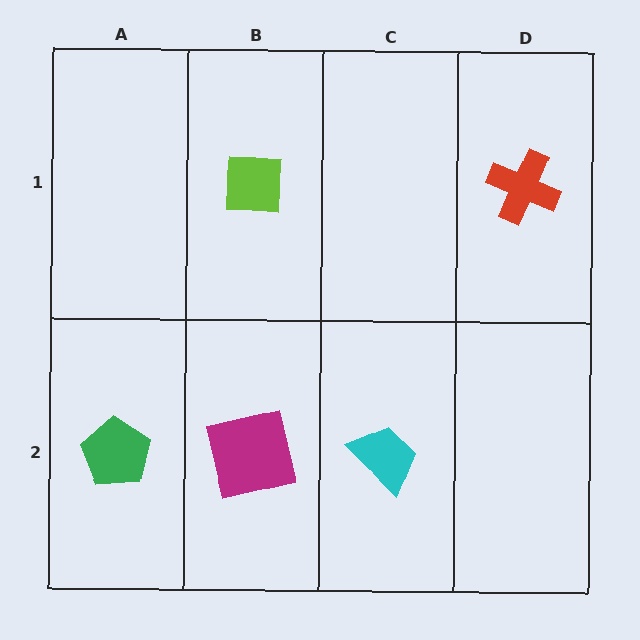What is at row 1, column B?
A lime square.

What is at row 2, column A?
A green pentagon.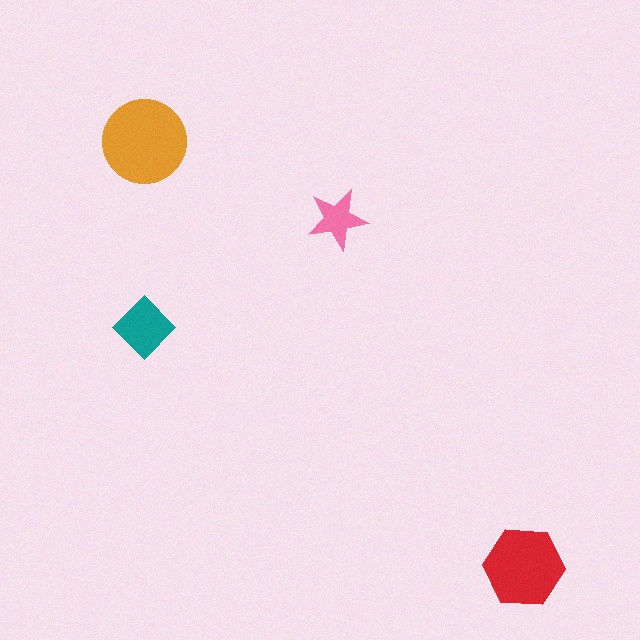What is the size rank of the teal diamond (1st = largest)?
3rd.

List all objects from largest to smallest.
The orange circle, the red hexagon, the teal diamond, the pink star.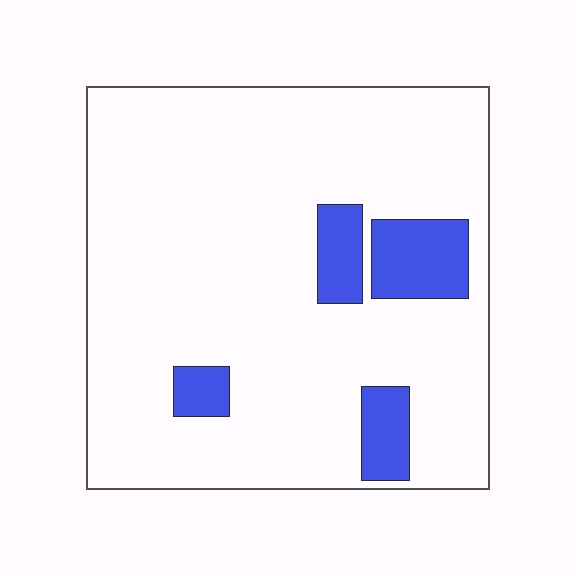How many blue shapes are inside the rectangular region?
4.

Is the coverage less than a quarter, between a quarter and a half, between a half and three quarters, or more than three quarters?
Less than a quarter.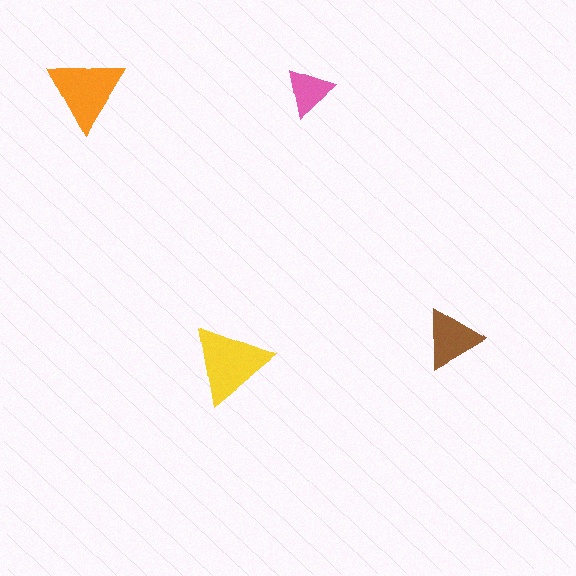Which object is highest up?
The orange triangle is topmost.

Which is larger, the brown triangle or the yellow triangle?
The yellow one.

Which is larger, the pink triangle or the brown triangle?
The brown one.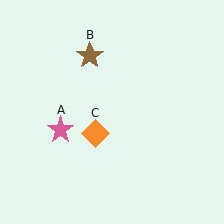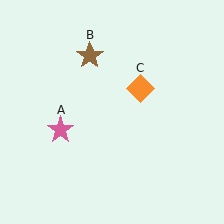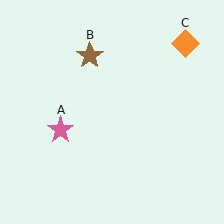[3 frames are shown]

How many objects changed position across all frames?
1 object changed position: orange diamond (object C).